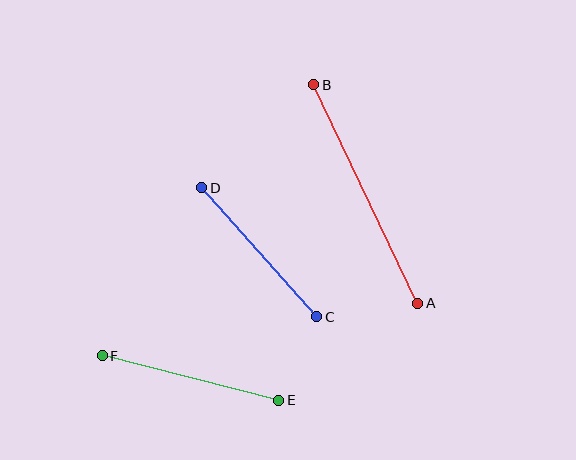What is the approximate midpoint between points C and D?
The midpoint is at approximately (259, 252) pixels.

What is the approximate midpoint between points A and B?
The midpoint is at approximately (366, 194) pixels.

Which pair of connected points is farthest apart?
Points A and B are farthest apart.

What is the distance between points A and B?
The distance is approximately 242 pixels.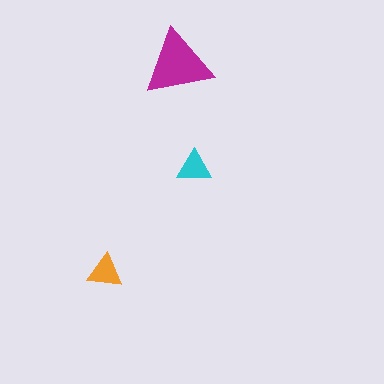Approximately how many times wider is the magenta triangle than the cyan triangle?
About 2 times wider.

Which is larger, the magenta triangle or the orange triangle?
The magenta one.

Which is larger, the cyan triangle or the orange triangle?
The orange one.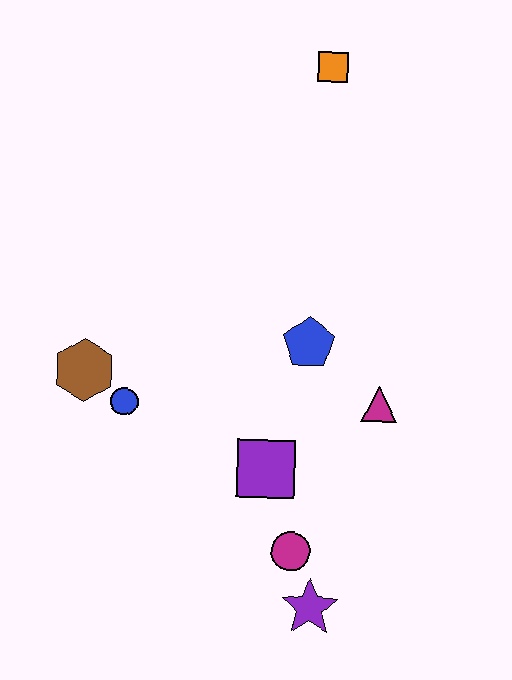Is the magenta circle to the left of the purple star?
Yes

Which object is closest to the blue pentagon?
The magenta triangle is closest to the blue pentagon.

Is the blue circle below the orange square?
Yes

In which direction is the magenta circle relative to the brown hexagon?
The magenta circle is to the right of the brown hexagon.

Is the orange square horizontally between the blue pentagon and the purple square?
No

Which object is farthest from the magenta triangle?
The orange square is farthest from the magenta triangle.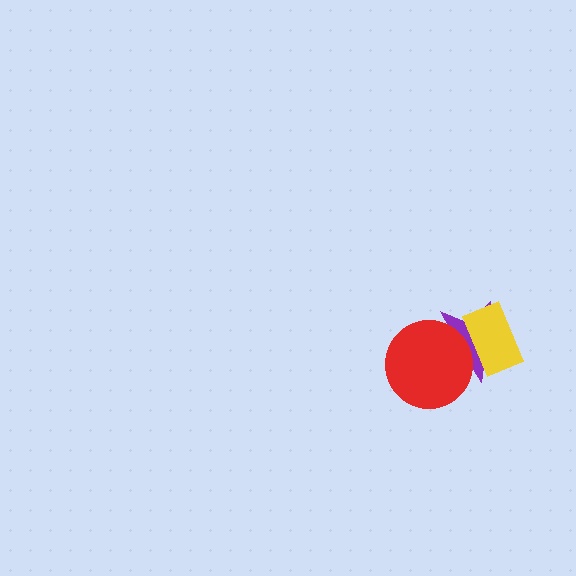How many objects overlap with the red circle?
1 object overlaps with the red circle.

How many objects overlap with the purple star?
2 objects overlap with the purple star.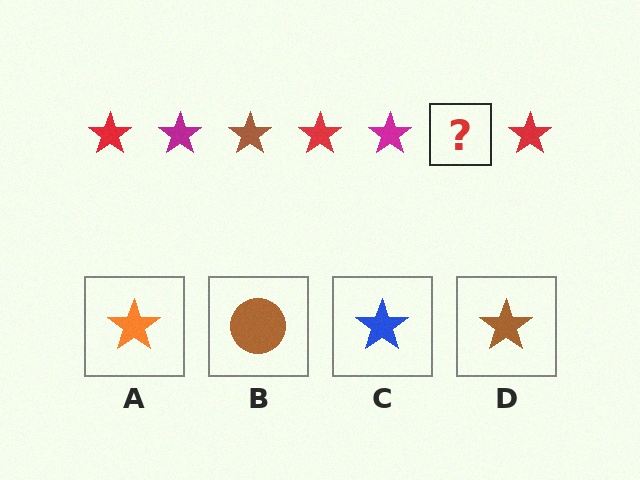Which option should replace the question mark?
Option D.